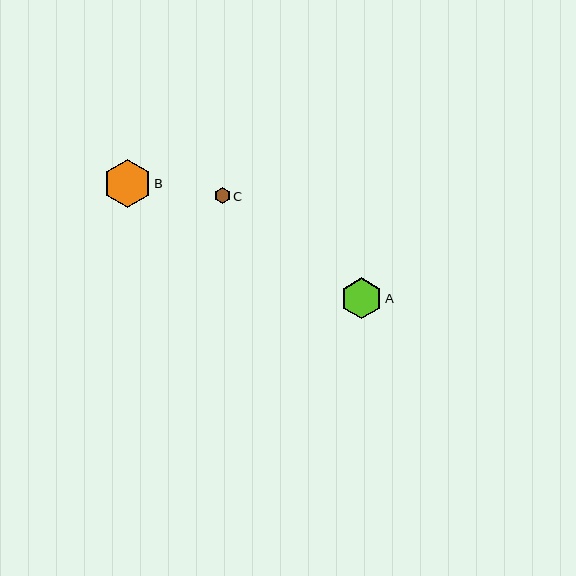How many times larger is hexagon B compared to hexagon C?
Hexagon B is approximately 3.1 times the size of hexagon C.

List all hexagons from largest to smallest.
From largest to smallest: B, A, C.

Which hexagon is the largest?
Hexagon B is the largest with a size of approximately 48 pixels.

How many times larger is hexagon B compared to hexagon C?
Hexagon B is approximately 3.1 times the size of hexagon C.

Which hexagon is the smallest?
Hexagon C is the smallest with a size of approximately 16 pixels.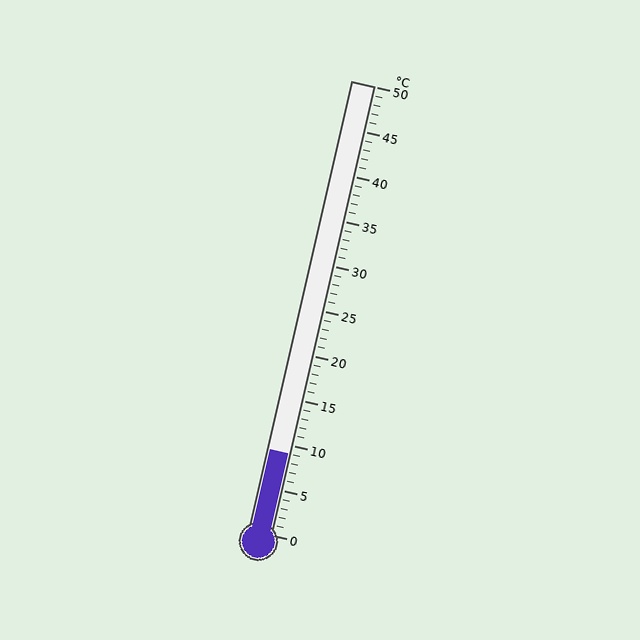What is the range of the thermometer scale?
The thermometer scale ranges from 0°C to 50°C.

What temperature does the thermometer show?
The thermometer shows approximately 9°C.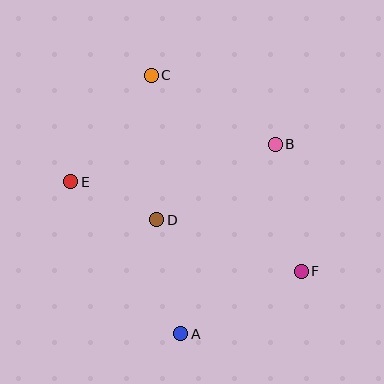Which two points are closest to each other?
Points D and E are closest to each other.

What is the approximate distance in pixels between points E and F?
The distance between E and F is approximately 247 pixels.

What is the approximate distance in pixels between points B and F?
The distance between B and F is approximately 129 pixels.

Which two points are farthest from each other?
Points A and C are farthest from each other.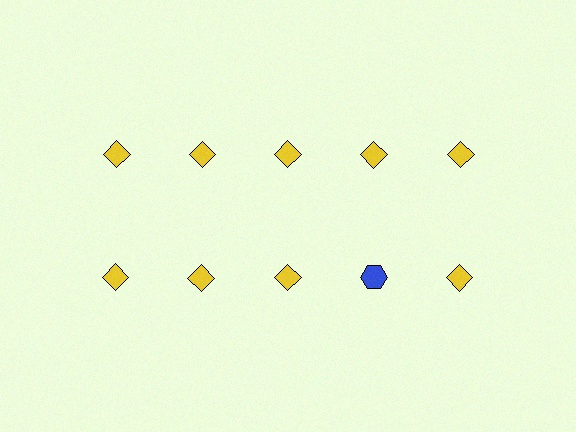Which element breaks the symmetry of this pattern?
The blue hexagon in the second row, second from right column breaks the symmetry. All other shapes are yellow diamonds.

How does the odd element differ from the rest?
It differs in both color (blue instead of yellow) and shape (hexagon instead of diamond).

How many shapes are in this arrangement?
There are 10 shapes arranged in a grid pattern.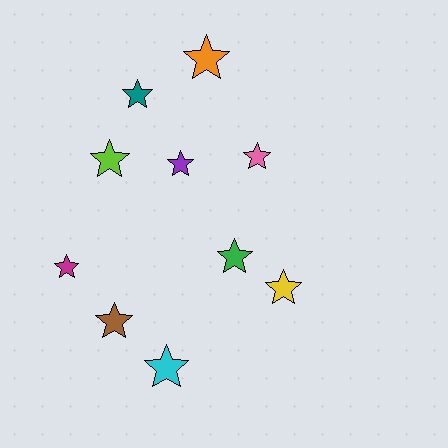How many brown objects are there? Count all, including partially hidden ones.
There is 1 brown object.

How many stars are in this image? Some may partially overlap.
There are 10 stars.